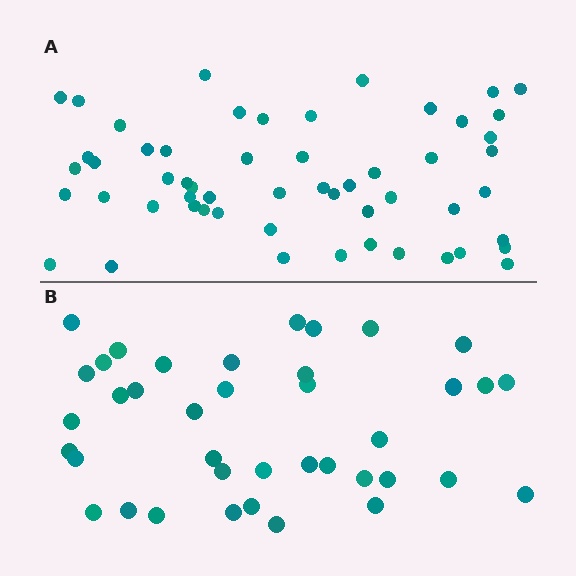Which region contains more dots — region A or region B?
Region A (the top region) has more dots.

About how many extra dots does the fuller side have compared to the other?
Region A has approximately 15 more dots than region B.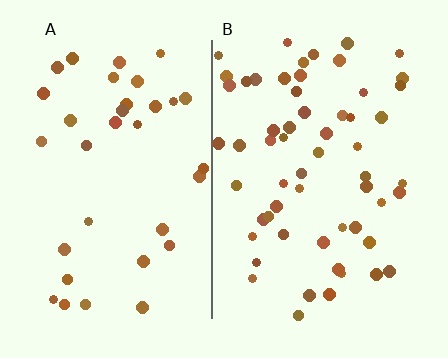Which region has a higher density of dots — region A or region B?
B (the right).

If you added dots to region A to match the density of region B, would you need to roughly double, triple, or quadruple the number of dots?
Approximately double.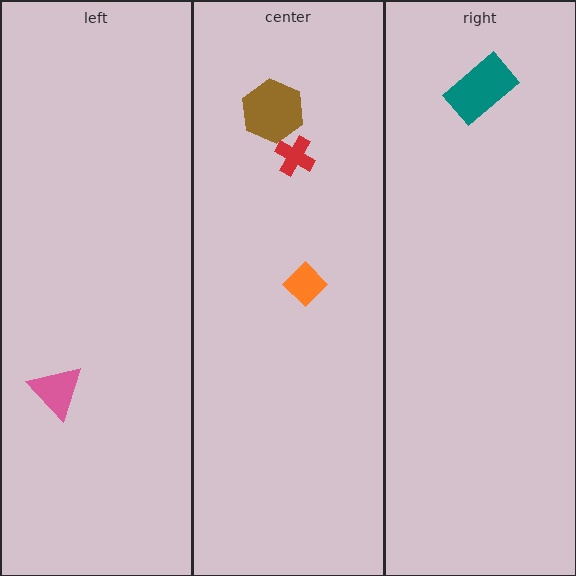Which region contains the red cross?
The center region.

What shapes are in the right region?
The teal rectangle.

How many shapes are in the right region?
1.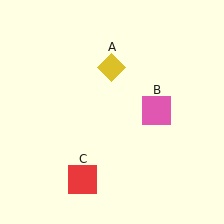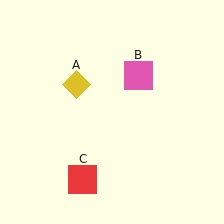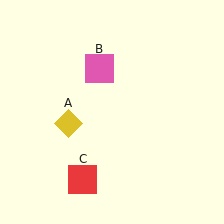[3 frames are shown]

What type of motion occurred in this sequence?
The yellow diamond (object A), pink square (object B) rotated counterclockwise around the center of the scene.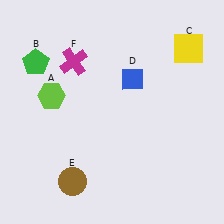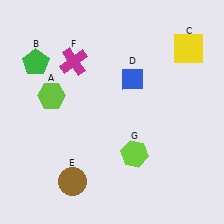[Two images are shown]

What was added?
A lime hexagon (G) was added in Image 2.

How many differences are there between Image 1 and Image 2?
There is 1 difference between the two images.